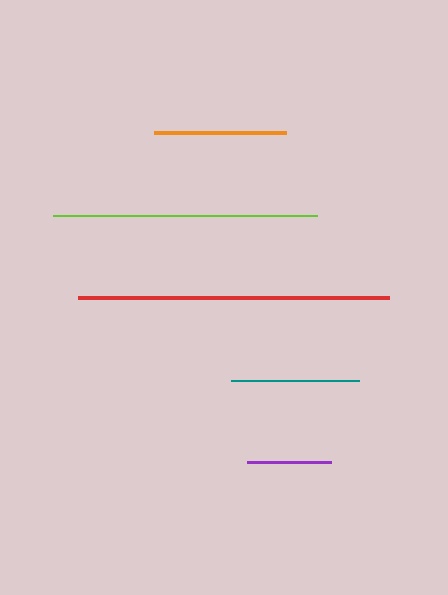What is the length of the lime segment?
The lime segment is approximately 264 pixels long.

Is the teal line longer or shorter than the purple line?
The teal line is longer than the purple line.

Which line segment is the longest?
The red line is the longest at approximately 312 pixels.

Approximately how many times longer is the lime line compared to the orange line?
The lime line is approximately 2.0 times the length of the orange line.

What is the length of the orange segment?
The orange segment is approximately 131 pixels long.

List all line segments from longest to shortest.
From longest to shortest: red, lime, orange, teal, purple.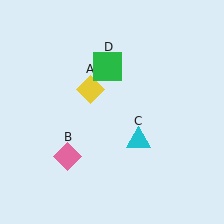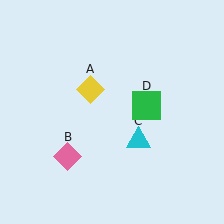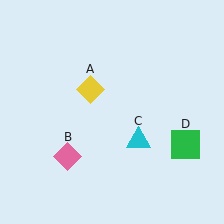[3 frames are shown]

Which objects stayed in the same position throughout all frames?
Yellow diamond (object A) and pink diamond (object B) and cyan triangle (object C) remained stationary.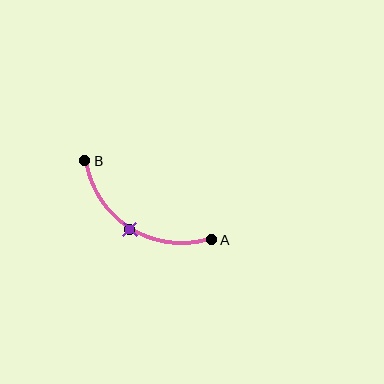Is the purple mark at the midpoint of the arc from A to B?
Yes. The purple mark lies on the arc at equal arc-length from both A and B — it is the arc midpoint.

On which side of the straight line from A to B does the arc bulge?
The arc bulges below the straight line connecting A and B.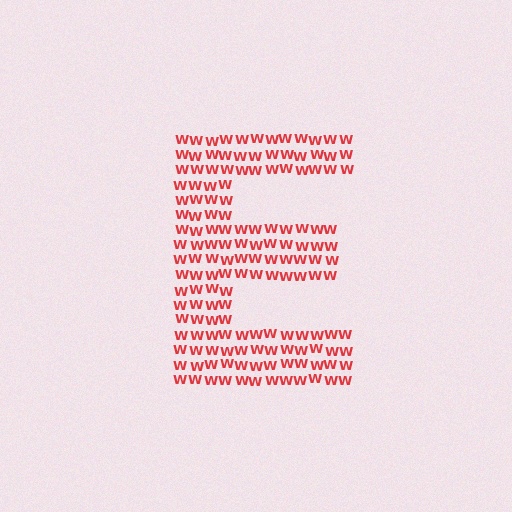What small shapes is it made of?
It is made of small letter W's.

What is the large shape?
The large shape is the letter E.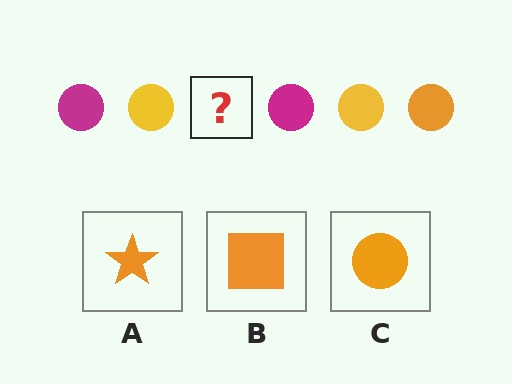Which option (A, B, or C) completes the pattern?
C.